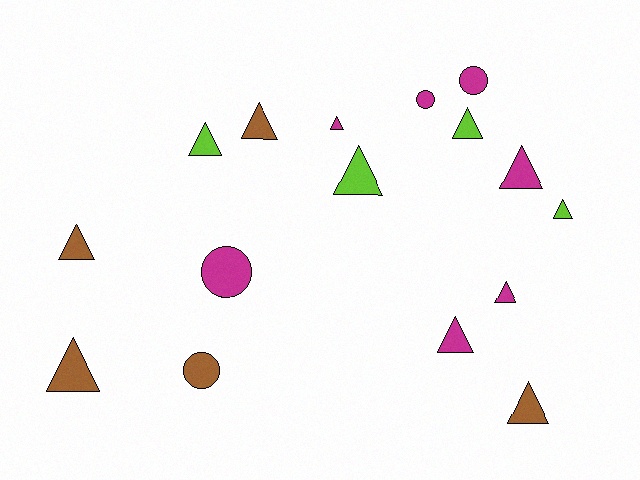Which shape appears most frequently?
Triangle, with 12 objects.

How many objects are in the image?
There are 16 objects.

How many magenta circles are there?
There are 3 magenta circles.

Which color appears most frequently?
Magenta, with 7 objects.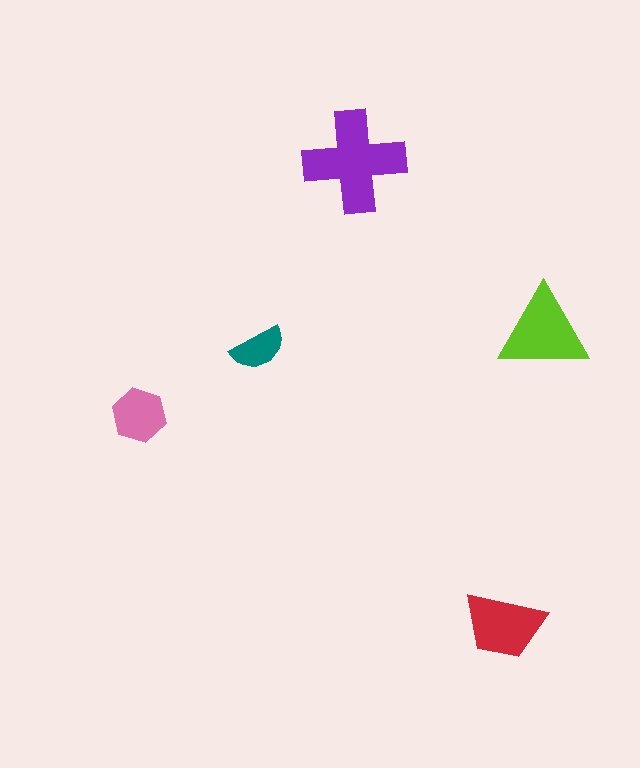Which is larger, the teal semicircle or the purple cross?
The purple cross.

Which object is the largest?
The purple cross.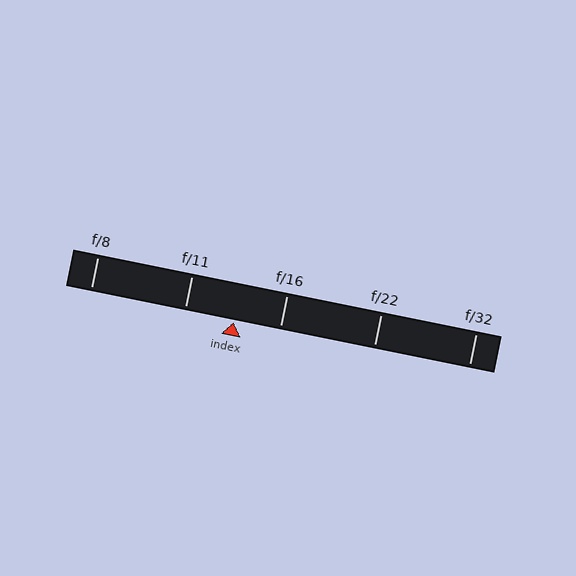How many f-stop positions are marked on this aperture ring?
There are 5 f-stop positions marked.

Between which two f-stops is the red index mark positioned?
The index mark is between f/11 and f/16.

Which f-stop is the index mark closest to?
The index mark is closest to f/16.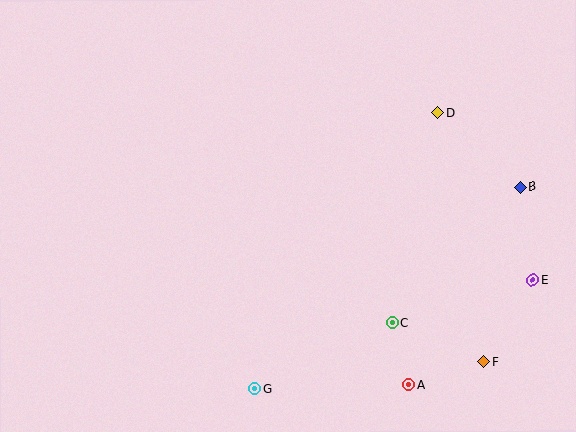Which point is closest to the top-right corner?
Point D is closest to the top-right corner.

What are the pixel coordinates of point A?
Point A is at (409, 385).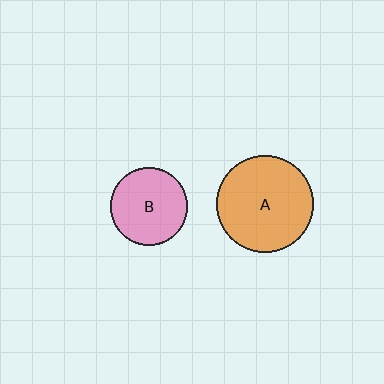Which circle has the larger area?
Circle A (orange).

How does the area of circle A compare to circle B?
Approximately 1.6 times.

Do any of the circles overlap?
No, none of the circles overlap.